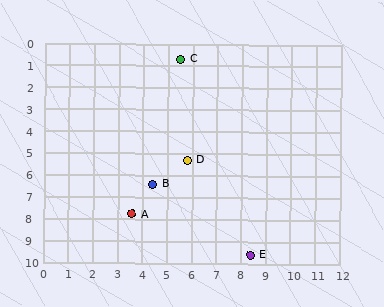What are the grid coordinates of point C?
Point C is at approximately (5.5, 0.7).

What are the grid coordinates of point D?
Point D is at approximately (5.8, 5.3).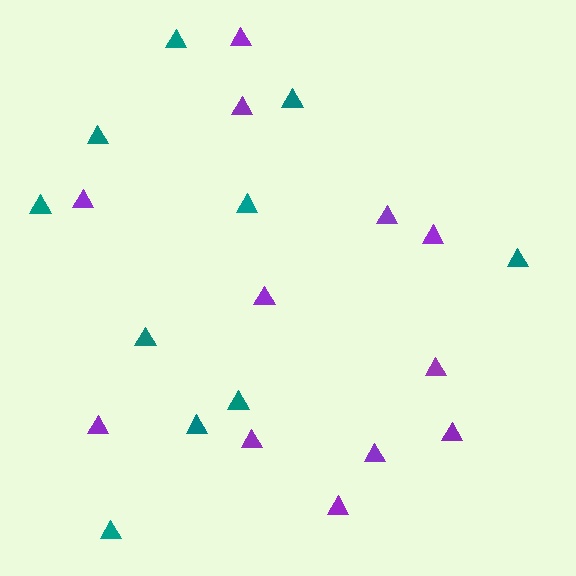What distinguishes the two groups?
There are 2 groups: one group of purple triangles (12) and one group of teal triangles (10).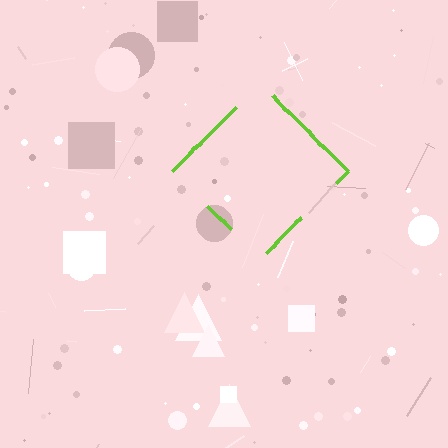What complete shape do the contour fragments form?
The contour fragments form a diamond.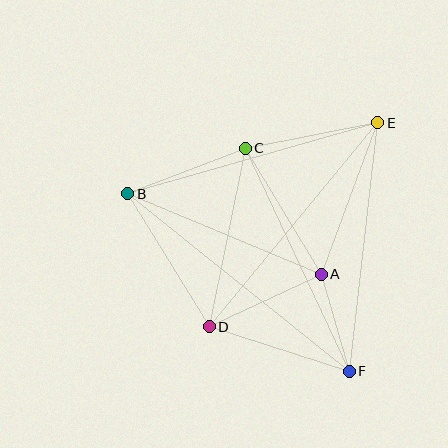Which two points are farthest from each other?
Points B and F are farthest from each other.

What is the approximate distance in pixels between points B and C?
The distance between B and C is approximately 126 pixels.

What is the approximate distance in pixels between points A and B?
The distance between A and B is approximately 209 pixels.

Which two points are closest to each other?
Points A and F are closest to each other.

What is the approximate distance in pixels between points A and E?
The distance between A and E is approximately 162 pixels.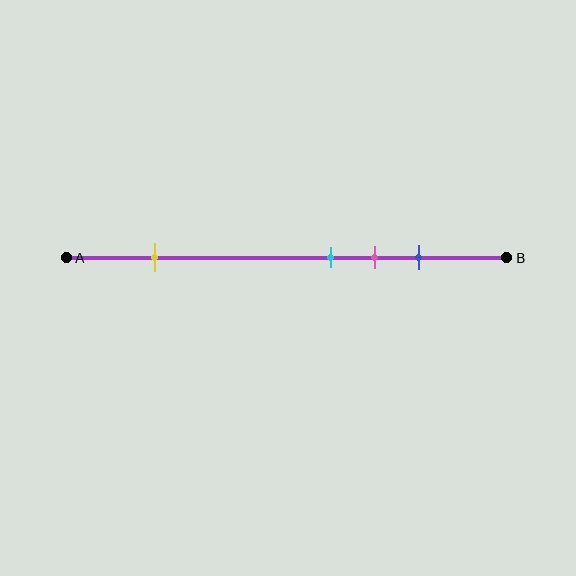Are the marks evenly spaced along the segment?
No, the marks are not evenly spaced.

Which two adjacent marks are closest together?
The cyan and pink marks are the closest adjacent pair.